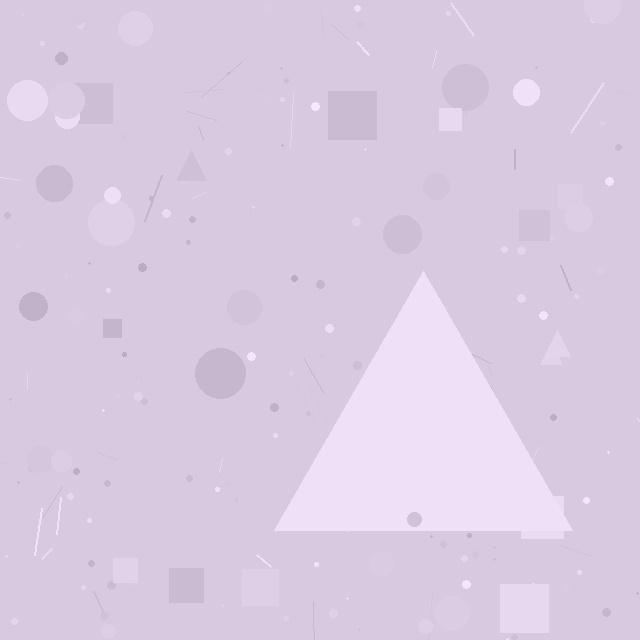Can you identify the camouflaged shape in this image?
The camouflaged shape is a triangle.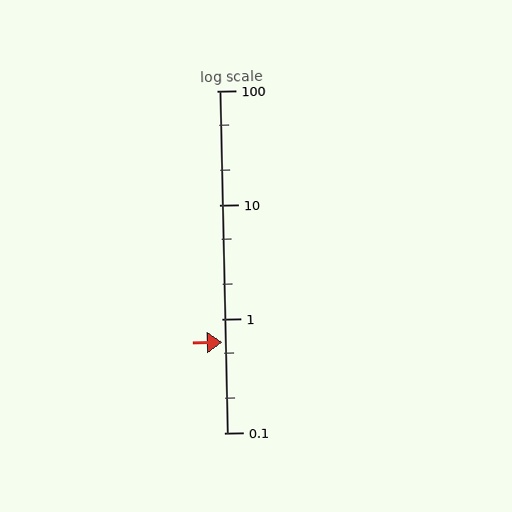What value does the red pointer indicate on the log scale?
The pointer indicates approximately 0.62.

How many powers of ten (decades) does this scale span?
The scale spans 3 decades, from 0.1 to 100.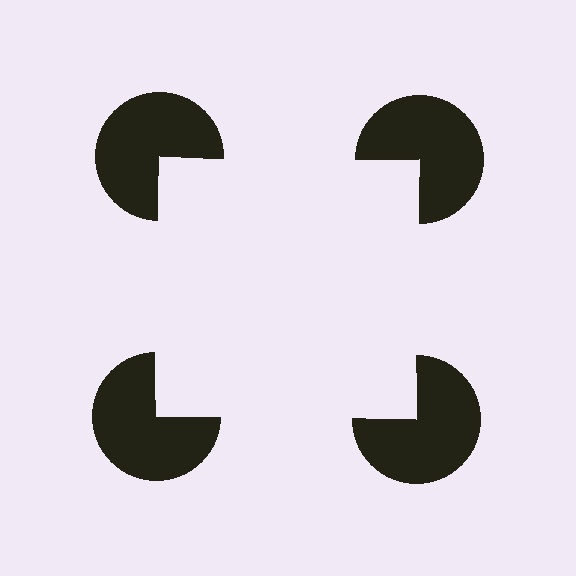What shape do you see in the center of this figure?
An illusory square — its edges are inferred from the aligned wedge cuts in the pac-man discs, not physically drawn.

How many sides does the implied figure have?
4 sides.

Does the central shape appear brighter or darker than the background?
It typically appears slightly brighter than the background, even though no actual brightness change is drawn.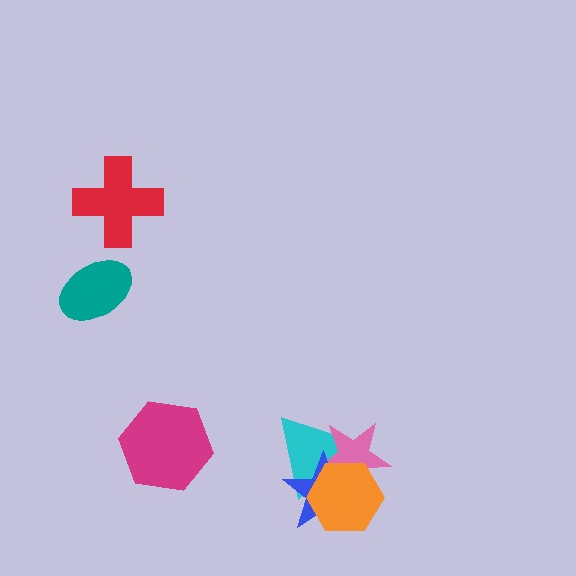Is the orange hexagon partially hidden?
No, no other shape covers it.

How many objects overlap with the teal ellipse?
0 objects overlap with the teal ellipse.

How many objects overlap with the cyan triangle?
3 objects overlap with the cyan triangle.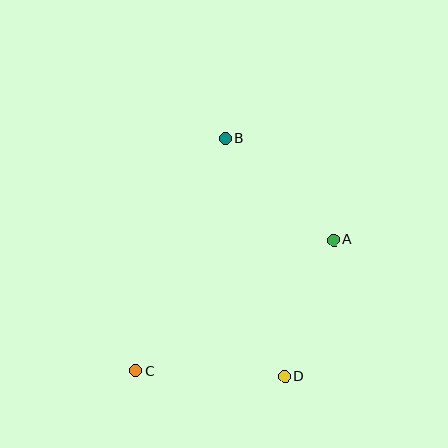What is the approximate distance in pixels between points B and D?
The distance between B and D is approximately 246 pixels.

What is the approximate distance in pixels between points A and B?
The distance between A and B is approximately 148 pixels.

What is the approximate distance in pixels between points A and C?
The distance between A and C is approximately 237 pixels.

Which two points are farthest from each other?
Points B and C are farthest from each other.